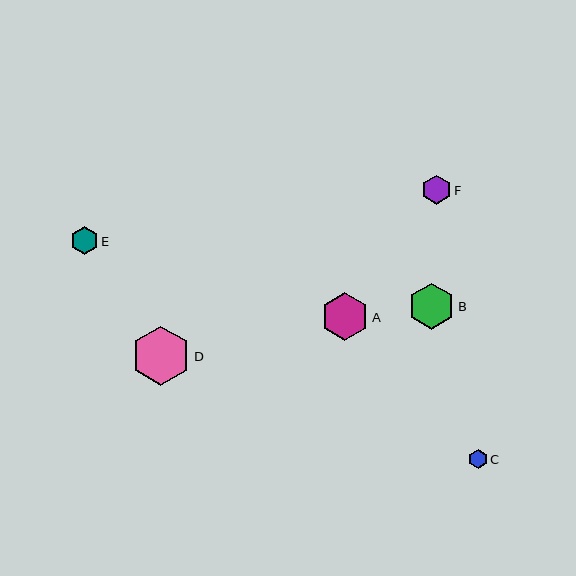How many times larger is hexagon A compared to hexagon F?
Hexagon A is approximately 1.6 times the size of hexagon F.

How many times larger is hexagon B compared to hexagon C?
Hexagon B is approximately 2.5 times the size of hexagon C.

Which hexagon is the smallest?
Hexagon C is the smallest with a size of approximately 19 pixels.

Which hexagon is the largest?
Hexagon D is the largest with a size of approximately 59 pixels.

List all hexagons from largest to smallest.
From largest to smallest: D, A, B, F, E, C.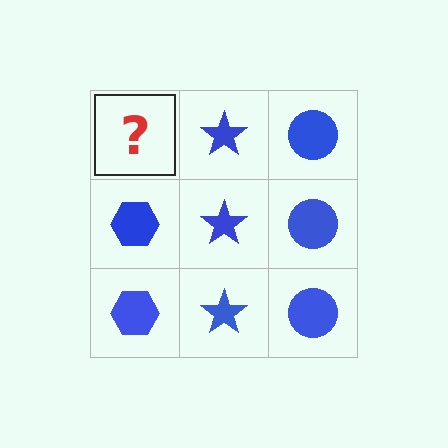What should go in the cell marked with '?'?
The missing cell should contain a blue hexagon.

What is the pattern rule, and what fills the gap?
The rule is that each column has a consistent shape. The gap should be filled with a blue hexagon.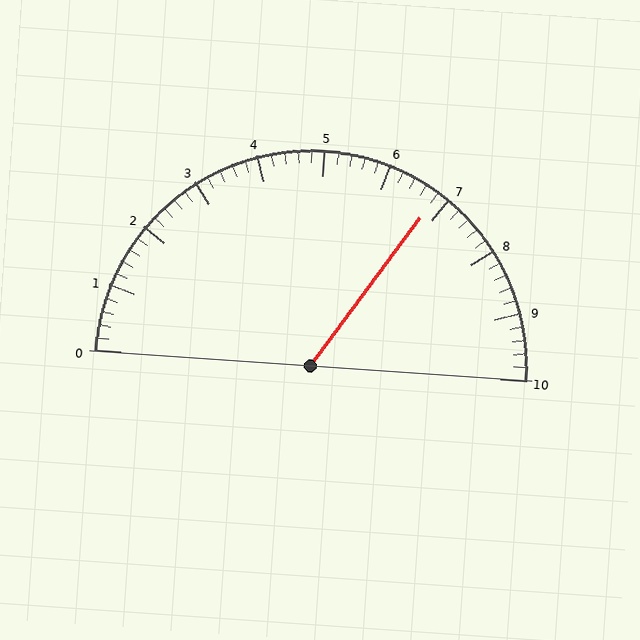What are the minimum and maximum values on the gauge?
The gauge ranges from 0 to 10.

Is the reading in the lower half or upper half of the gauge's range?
The reading is in the upper half of the range (0 to 10).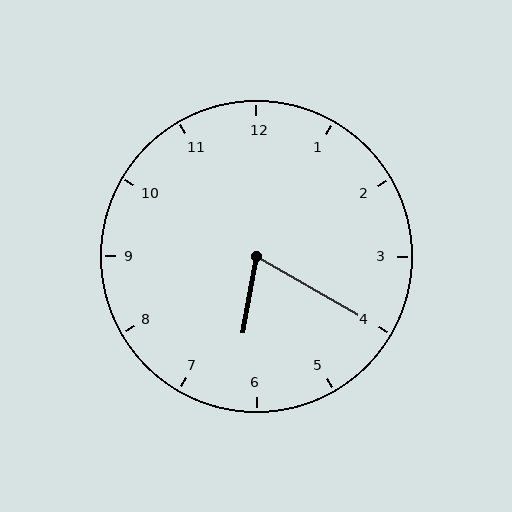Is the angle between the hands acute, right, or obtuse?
It is acute.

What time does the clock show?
6:20.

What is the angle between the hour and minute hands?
Approximately 70 degrees.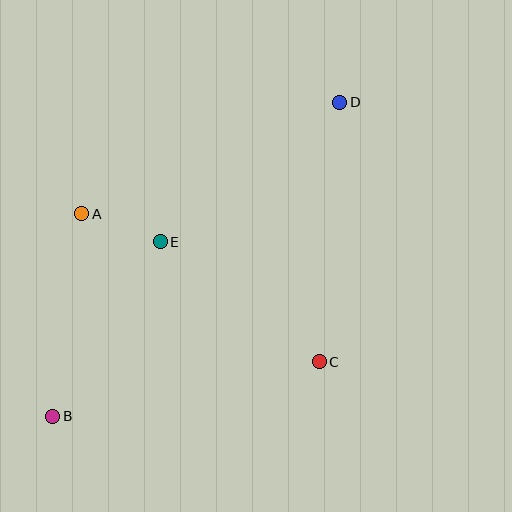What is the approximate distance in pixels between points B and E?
The distance between B and E is approximately 205 pixels.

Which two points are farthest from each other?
Points B and D are farthest from each other.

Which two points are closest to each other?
Points A and E are closest to each other.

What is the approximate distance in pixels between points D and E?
The distance between D and E is approximately 227 pixels.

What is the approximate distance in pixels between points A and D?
The distance between A and D is approximately 281 pixels.